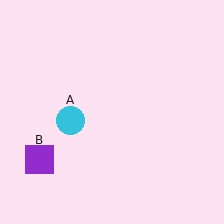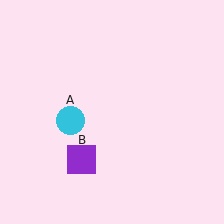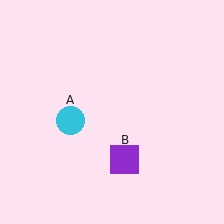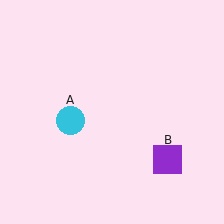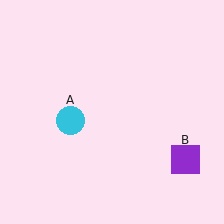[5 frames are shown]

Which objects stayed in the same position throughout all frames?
Cyan circle (object A) remained stationary.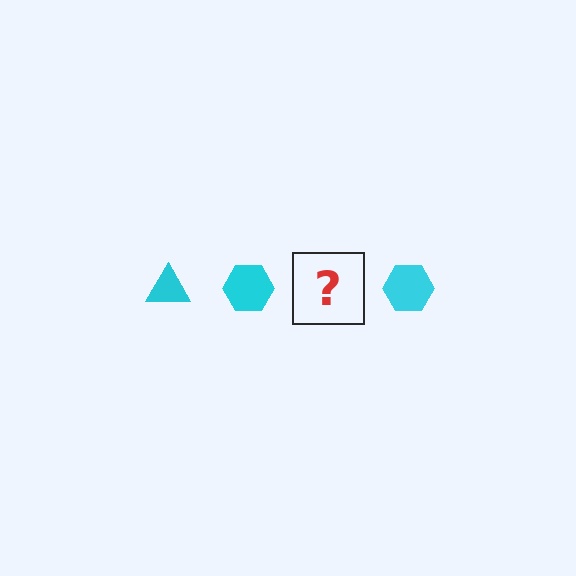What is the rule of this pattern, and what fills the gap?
The rule is that the pattern cycles through triangle, hexagon shapes in cyan. The gap should be filled with a cyan triangle.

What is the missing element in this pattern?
The missing element is a cyan triangle.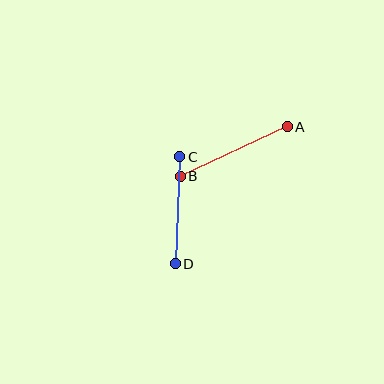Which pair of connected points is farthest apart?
Points A and B are farthest apart.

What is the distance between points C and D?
The distance is approximately 107 pixels.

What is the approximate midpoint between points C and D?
The midpoint is at approximately (178, 210) pixels.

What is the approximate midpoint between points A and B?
The midpoint is at approximately (234, 152) pixels.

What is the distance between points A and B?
The distance is approximately 118 pixels.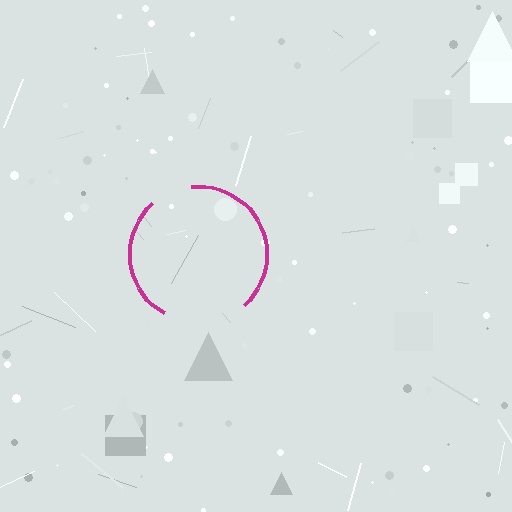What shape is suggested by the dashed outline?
The dashed outline suggests a circle.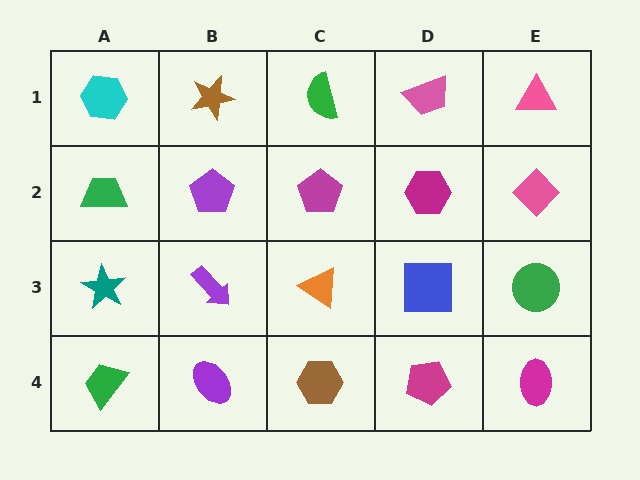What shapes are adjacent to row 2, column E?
A pink triangle (row 1, column E), a green circle (row 3, column E), a magenta hexagon (row 2, column D).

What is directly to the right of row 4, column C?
A magenta pentagon.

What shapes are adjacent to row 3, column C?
A magenta pentagon (row 2, column C), a brown hexagon (row 4, column C), a purple arrow (row 3, column B), a blue square (row 3, column D).